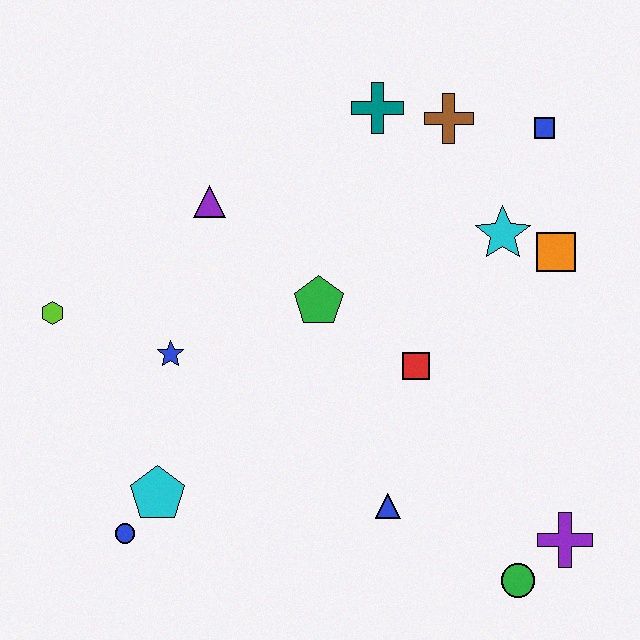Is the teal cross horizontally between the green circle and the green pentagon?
Yes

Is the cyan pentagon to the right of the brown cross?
No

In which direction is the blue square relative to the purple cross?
The blue square is above the purple cross.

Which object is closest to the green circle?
The purple cross is closest to the green circle.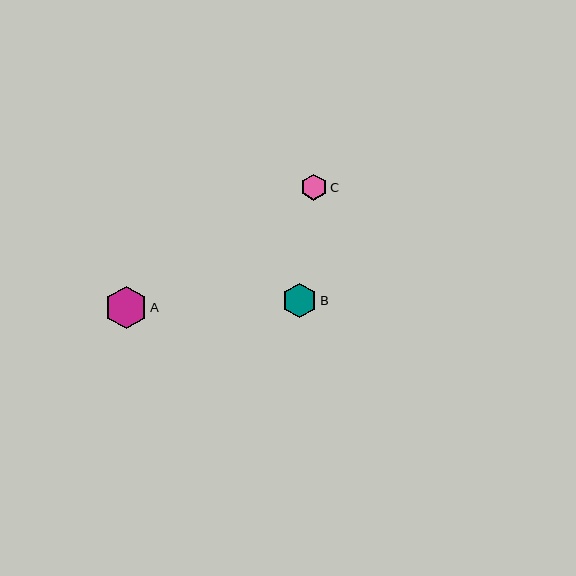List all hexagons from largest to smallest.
From largest to smallest: A, B, C.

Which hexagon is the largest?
Hexagon A is the largest with a size of approximately 42 pixels.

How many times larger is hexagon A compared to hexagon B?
Hexagon A is approximately 1.2 times the size of hexagon B.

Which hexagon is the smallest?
Hexagon C is the smallest with a size of approximately 26 pixels.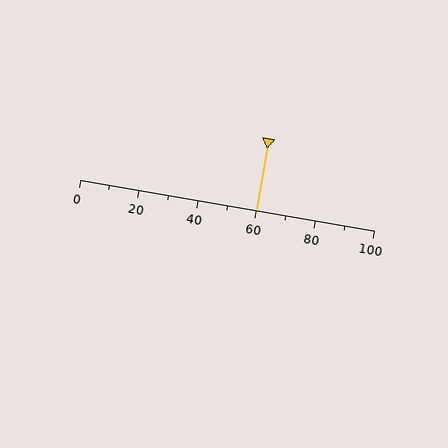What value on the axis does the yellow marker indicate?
The marker indicates approximately 60.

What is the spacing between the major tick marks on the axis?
The major ticks are spaced 20 apart.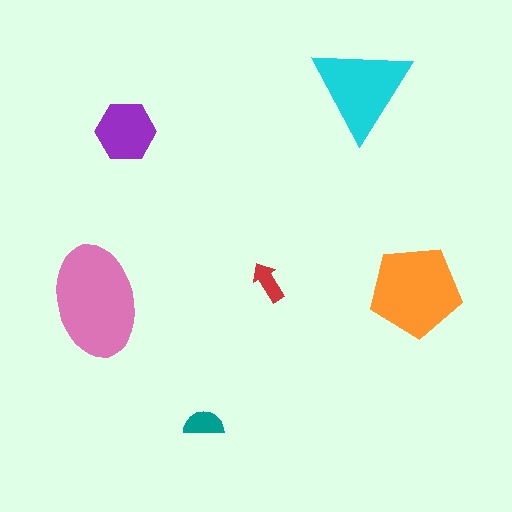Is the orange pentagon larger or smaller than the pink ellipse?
Smaller.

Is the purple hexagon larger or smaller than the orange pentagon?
Smaller.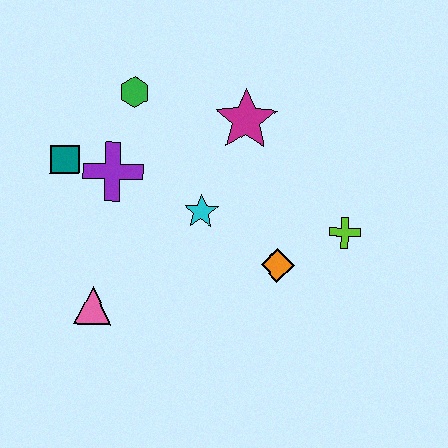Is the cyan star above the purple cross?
No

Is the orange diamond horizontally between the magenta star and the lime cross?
Yes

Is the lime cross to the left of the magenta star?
No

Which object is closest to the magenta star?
The cyan star is closest to the magenta star.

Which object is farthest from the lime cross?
The teal square is farthest from the lime cross.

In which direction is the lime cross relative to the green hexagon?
The lime cross is to the right of the green hexagon.